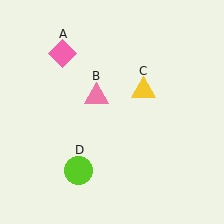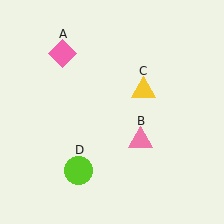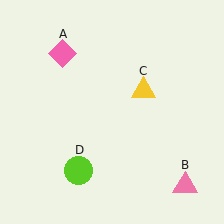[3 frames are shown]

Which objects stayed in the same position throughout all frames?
Pink diamond (object A) and yellow triangle (object C) and lime circle (object D) remained stationary.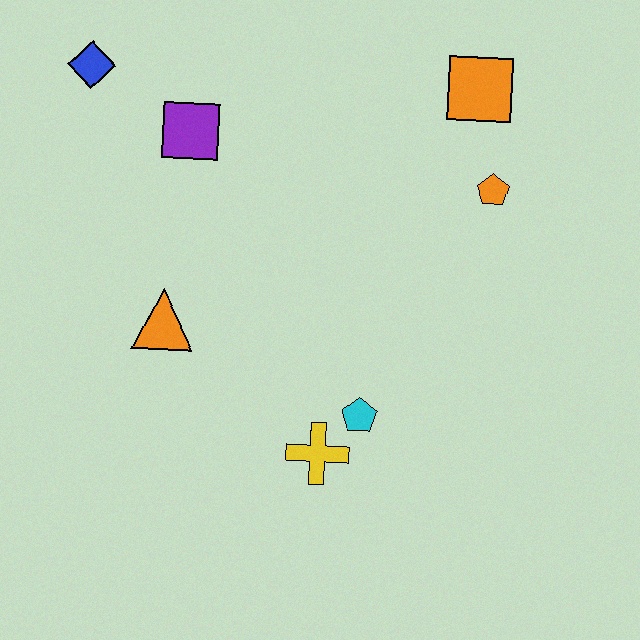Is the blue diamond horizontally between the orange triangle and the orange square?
No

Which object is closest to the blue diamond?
The purple square is closest to the blue diamond.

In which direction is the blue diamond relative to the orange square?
The blue diamond is to the left of the orange square.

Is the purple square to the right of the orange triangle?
Yes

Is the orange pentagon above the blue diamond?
No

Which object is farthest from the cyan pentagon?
The blue diamond is farthest from the cyan pentagon.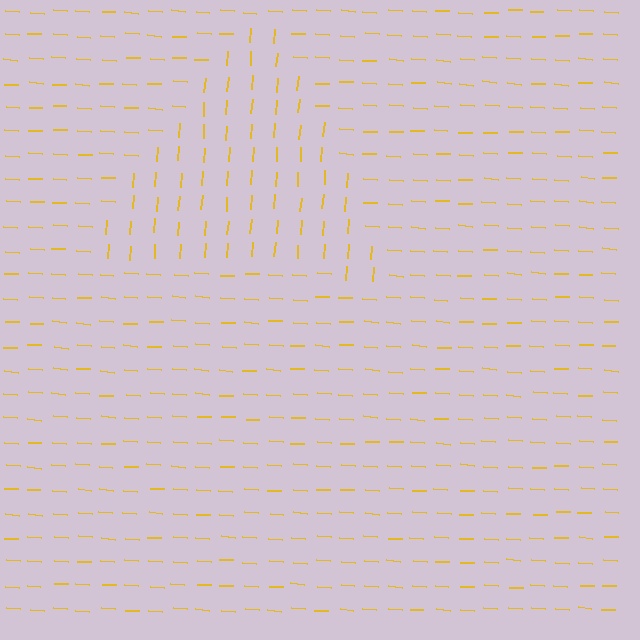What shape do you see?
I see a triangle.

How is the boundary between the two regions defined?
The boundary is defined purely by a change in line orientation (approximately 89 degrees difference). All lines are the same color and thickness.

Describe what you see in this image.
The image is filled with small yellow line segments. A triangle region in the image has lines oriented differently from the surrounding lines, creating a visible texture boundary.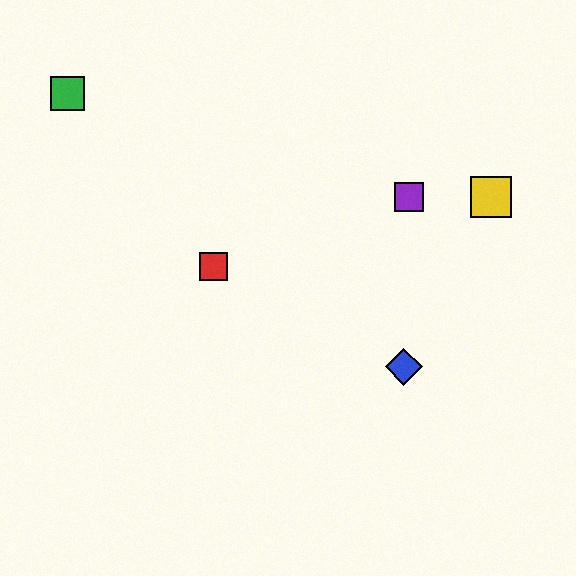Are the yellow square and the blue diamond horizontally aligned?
No, the yellow square is at y≈197 and the blue diamond is at y≈367.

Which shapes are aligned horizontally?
The yellow square, the purple square are aligned horizontally.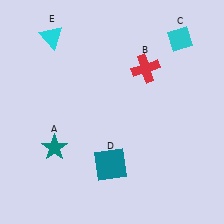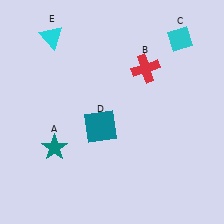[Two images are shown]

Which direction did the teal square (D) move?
The teal square (D) moved up.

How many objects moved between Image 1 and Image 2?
1 object moved between the two images.